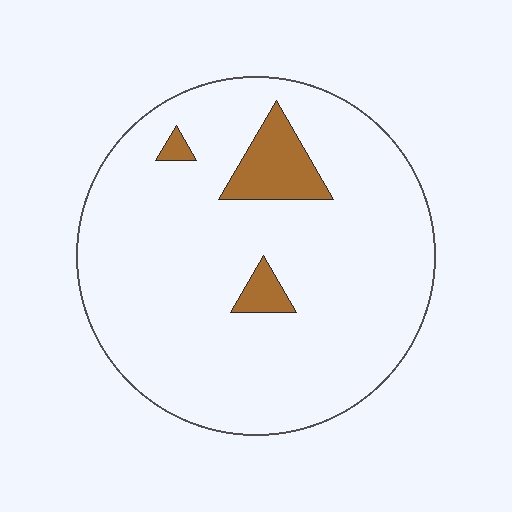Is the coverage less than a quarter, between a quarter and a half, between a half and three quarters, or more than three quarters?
Less than a quarter.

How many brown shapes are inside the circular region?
3.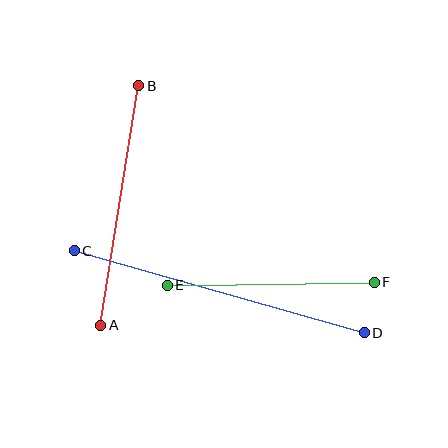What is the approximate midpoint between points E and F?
The midpoint is at approximately (271, 284) pixels.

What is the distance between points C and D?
The distance is approximately 301 pixels.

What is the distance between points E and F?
The distance is approximately 207 pixels.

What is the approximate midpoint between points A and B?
The midpoint is at approximately (120, 206) pixels.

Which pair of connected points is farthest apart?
Points C and D are farthest apart.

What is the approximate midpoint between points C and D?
The midpoint is at approximately (219, 292) pixels.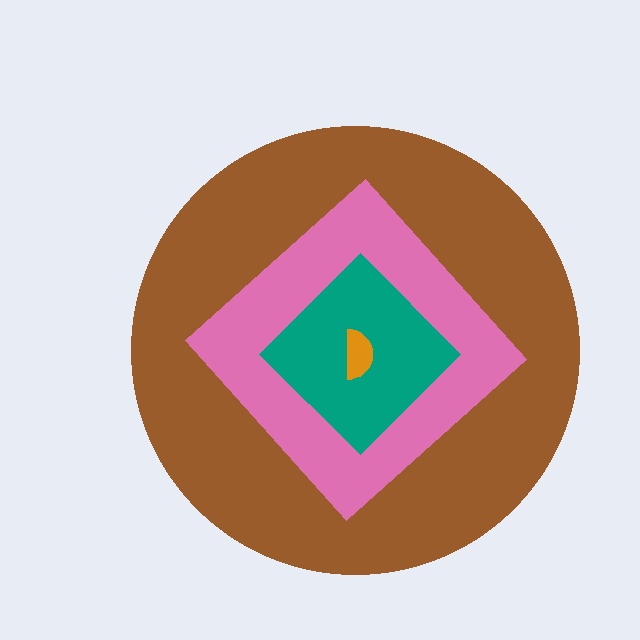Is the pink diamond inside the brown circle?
Yes.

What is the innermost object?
The orange semicircle.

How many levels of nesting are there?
4.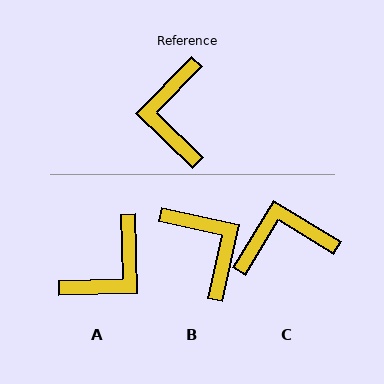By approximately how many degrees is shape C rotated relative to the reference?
Approximately 77 degrees clockwise.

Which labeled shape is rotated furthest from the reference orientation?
B, about 148 degrees away.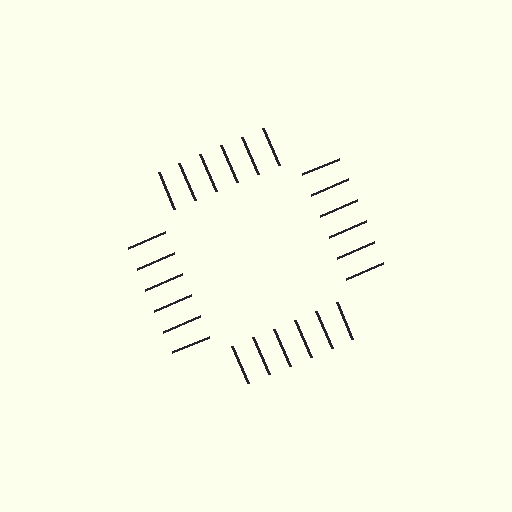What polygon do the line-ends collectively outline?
An illusory square — the line segments terminate on its edges but no continuous stroke is drawn.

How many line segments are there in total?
24 — 6 along each of the 4 edges.